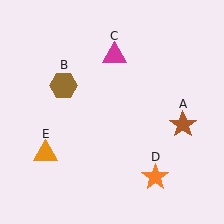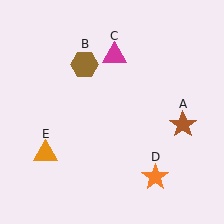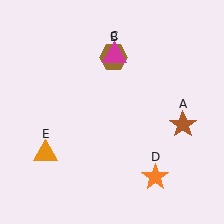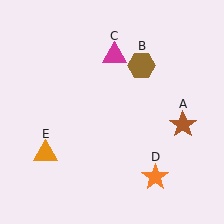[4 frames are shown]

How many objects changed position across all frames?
1 object changed position: brown hexagon (object B).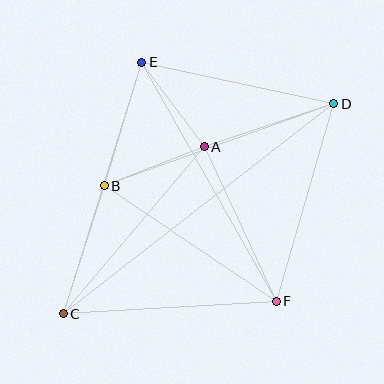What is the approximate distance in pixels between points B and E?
The distance between B and E is approximately 129 pixels.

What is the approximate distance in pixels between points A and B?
The distance between A and B is approximately 107 pixels.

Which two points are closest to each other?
Points A and E are closest to each other.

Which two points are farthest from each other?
Points C and D are farthest from each other.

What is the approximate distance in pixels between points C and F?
The distance between C and F is approximately 213 pixels.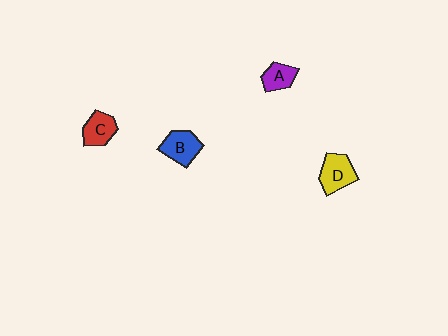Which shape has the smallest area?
Shape A (purple).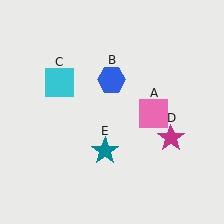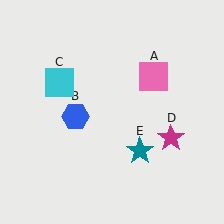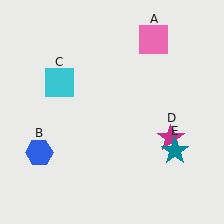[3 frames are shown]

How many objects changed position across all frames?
3 objects changed position: pink square (object A), blue hexagon (object B), teal star (object E).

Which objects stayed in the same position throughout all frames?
Cyan square (object C) and magenta star (object D) remained stationary.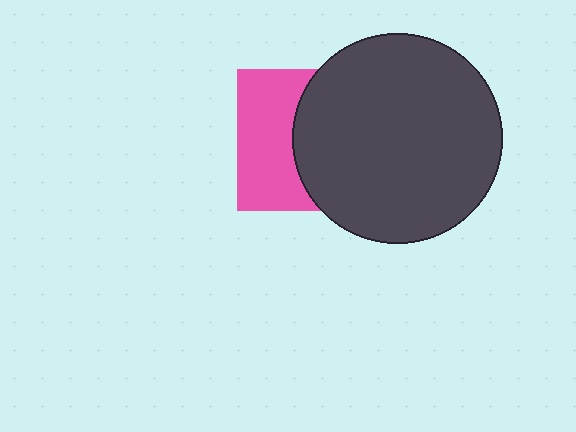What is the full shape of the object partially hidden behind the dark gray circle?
The partially hidden object is a pink square.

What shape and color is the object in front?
The object in front is a dark gray circle.